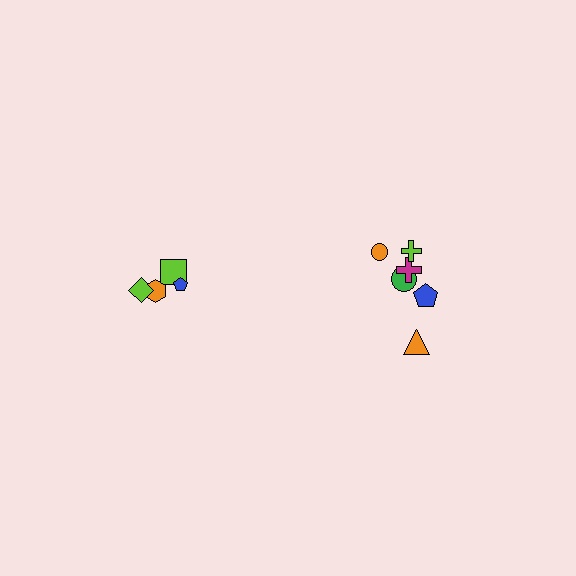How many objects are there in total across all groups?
There are 10 objects.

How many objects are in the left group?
There are 4 objects.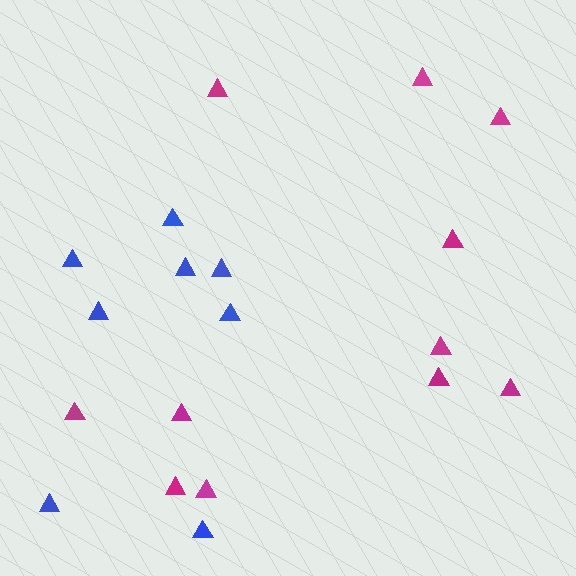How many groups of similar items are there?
There are 2 groups: one group of magenta triangles (11) and one group of blue triangles (8).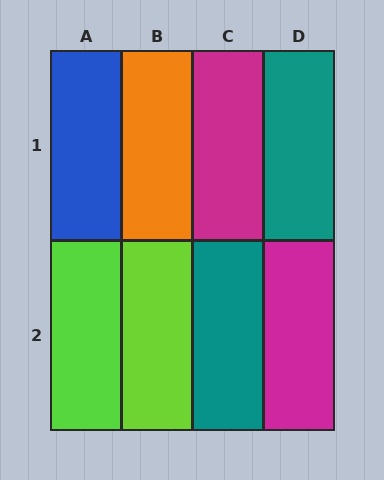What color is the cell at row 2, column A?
Lime.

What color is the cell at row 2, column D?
Magenta.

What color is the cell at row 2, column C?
Teal.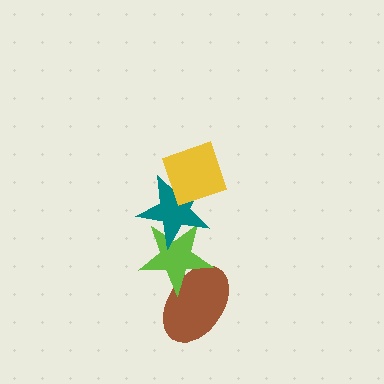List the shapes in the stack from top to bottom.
From top to bottom: the yellow diamond, the teal star, the lime star, the brown ellipse.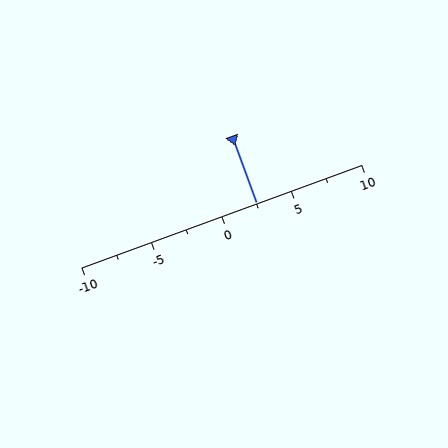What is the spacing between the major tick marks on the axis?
The major ticks are spaced 5 apart.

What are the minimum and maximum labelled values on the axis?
The axis runs from -10 to 10.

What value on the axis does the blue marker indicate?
The marker indicates approximately 2.5.